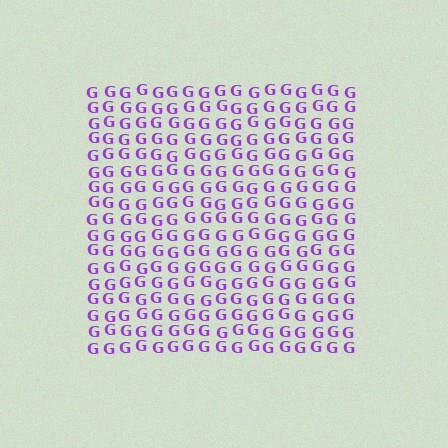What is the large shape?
The large shape is a square.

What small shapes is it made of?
It is made of small letter G's.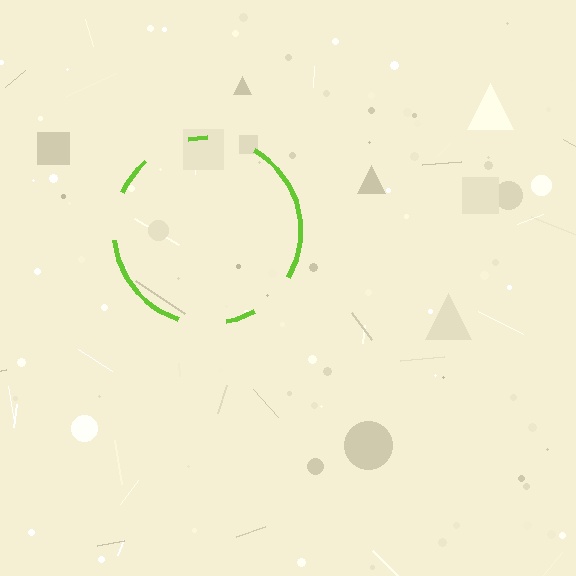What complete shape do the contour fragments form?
The contour fragments form a circle.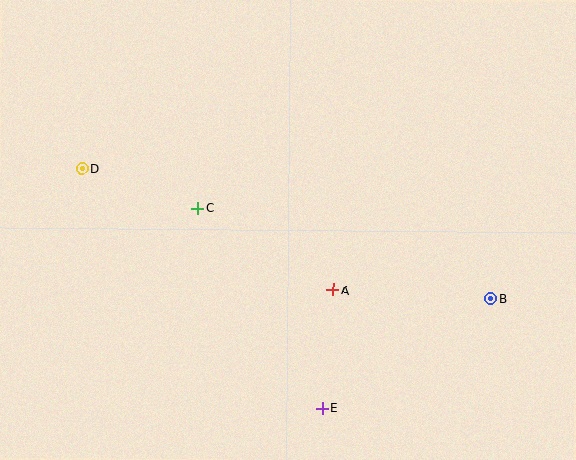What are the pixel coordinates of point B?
Point B is at (491, 299).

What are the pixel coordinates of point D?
Point D is at (82, 169).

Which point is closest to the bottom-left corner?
Point D is closest to the bottom-left corner.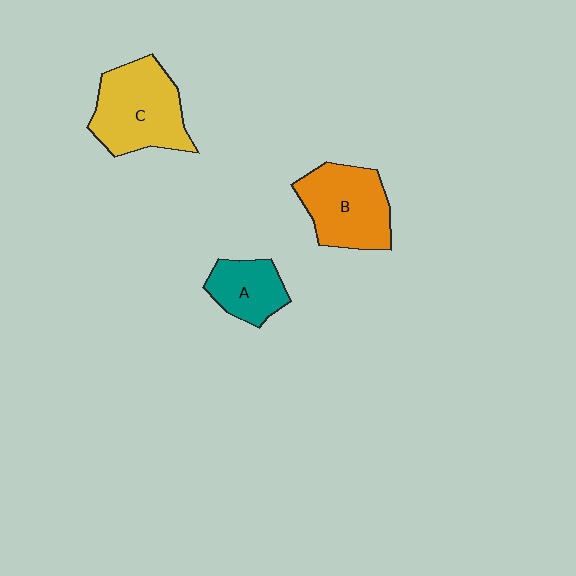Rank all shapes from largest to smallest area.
From largest to smallest: C (yellow), B (orange), A (teal).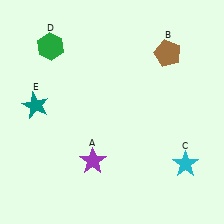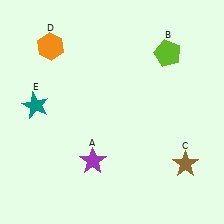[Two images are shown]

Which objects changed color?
B changed from brown to lime. C changed from cyan to brown. D changed from green to orange.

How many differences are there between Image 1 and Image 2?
There are 3 differences between the two images.